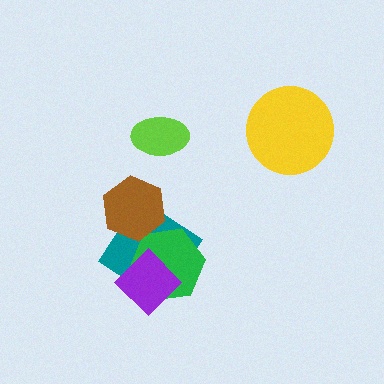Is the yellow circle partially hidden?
No, no other shape covers it.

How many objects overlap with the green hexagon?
2 objects overlap with the green hexagon.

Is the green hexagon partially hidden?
Yes, it is partially covered by another shape.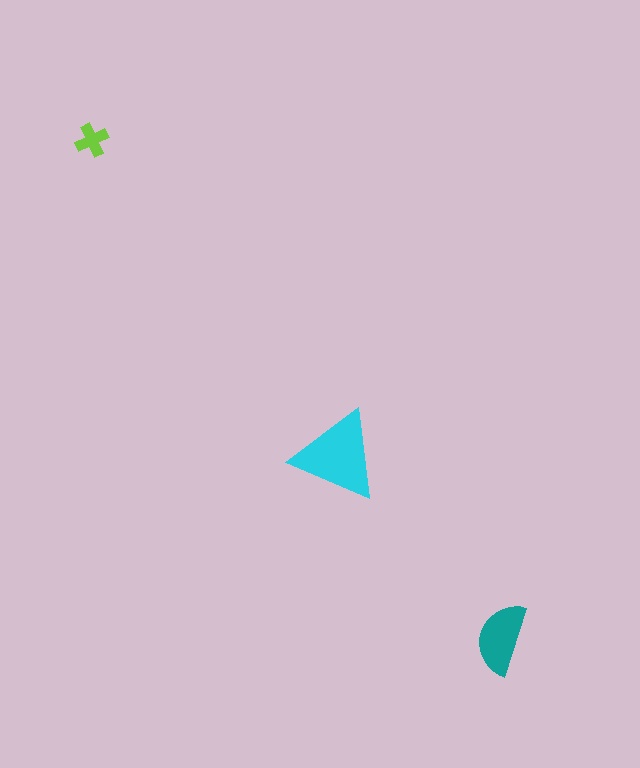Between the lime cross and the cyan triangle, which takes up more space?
The cyan triangle.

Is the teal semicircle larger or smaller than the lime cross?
Larger.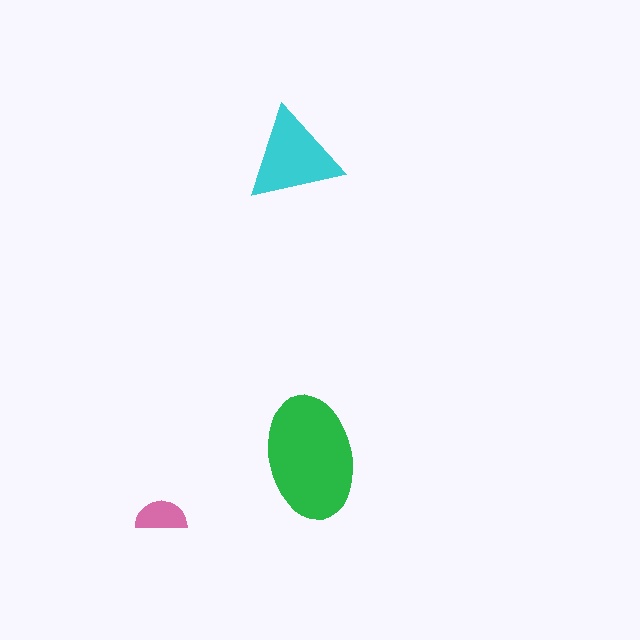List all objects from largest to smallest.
The green ellipse, the cyan triangle, the pink semicircle.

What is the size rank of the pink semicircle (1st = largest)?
3rd.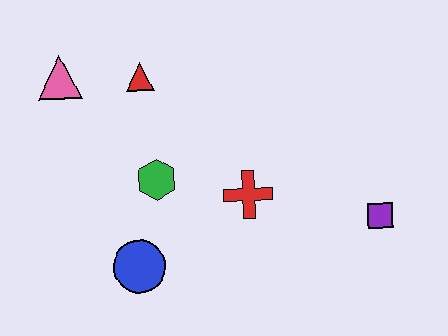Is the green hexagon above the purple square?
Yes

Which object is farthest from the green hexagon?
The purple square is farthest from the green hexagon.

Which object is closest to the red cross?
The green hexagon is closest to the red cross.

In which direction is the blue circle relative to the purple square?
The blue circle is to the left of the purple square.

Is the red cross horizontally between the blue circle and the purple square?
Yes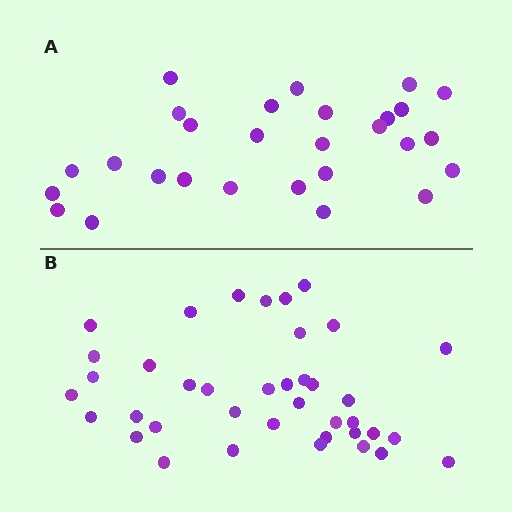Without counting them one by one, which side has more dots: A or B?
Region B (the bottom region) has more dots.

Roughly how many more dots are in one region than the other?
Region B has roughly 12 or so more dots than region A.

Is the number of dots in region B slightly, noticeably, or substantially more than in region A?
Region B has noticeably more, but not dramatically so. The ratio is roughly 1.4 to 1.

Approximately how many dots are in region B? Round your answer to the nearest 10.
About 40 dots. (The exact count is 39, which rounds to 40.)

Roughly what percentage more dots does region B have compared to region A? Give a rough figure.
About 40% more.